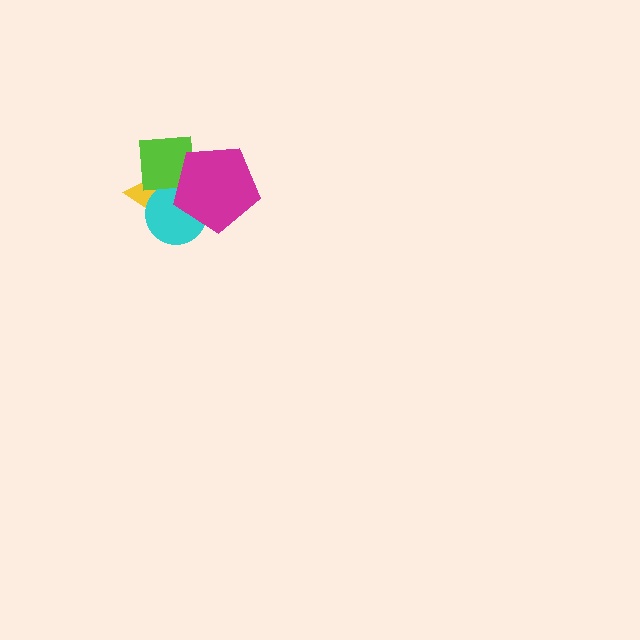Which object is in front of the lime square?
The magenta pentagon is in front of the lime square.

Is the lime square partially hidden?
Yes, it is partially covered by another shape.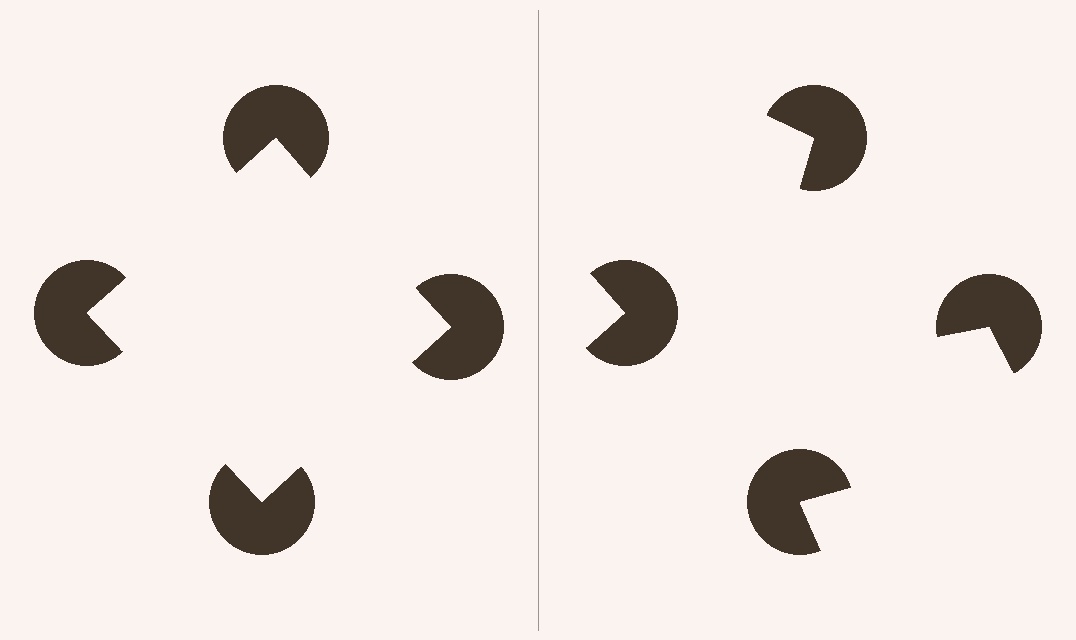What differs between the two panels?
The pac-man discs are positioned identically on both sides; only the wedge orientations differ. On the left they align to a square; on the right they are misaligned.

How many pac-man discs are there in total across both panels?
8 — 4 on each side.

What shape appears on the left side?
An illusory square.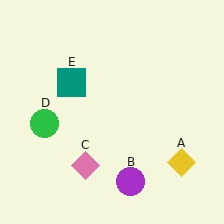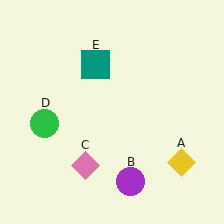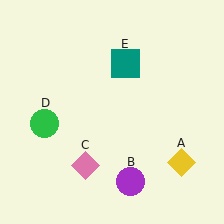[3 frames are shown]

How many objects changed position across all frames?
1 object changed position: teal square (object E).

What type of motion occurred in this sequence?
The teal square (object E) rotated clockwise around the center of the scene.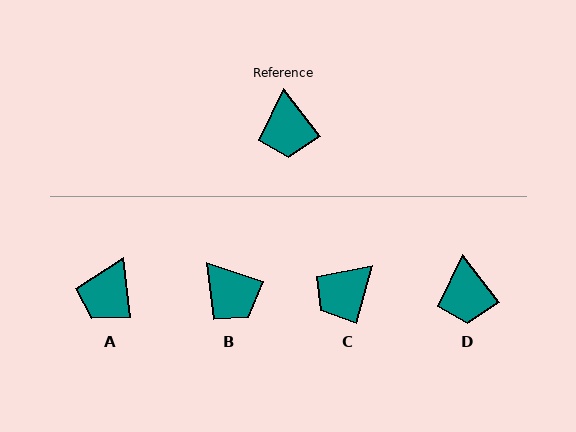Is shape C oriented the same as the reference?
No, it is off by about 53 degrees.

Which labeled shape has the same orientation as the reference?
D.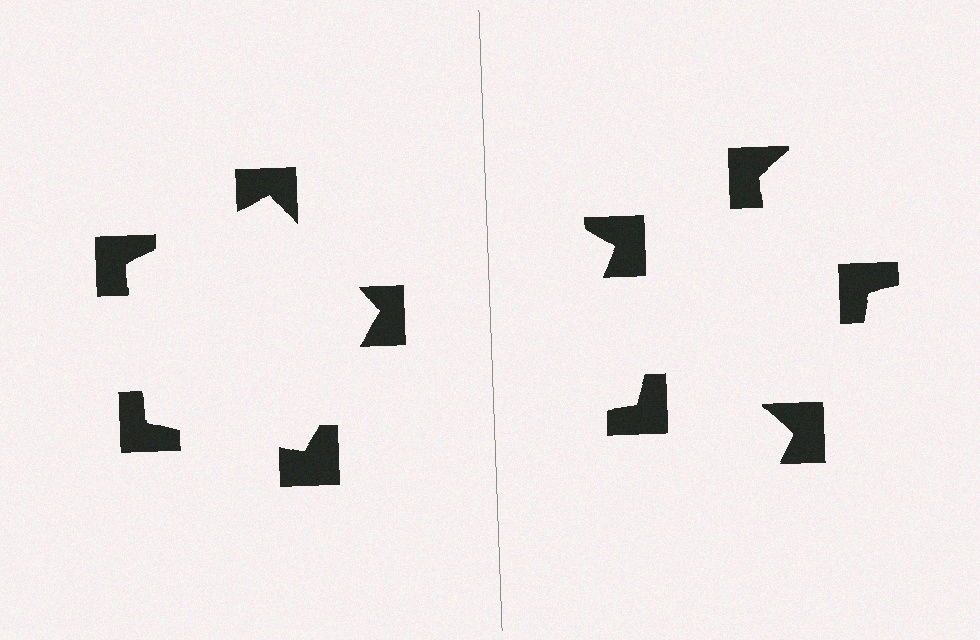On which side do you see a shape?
An illusory pentagon appears on the left side. On the right side the wedge cuts are rotated, so no coherent shape forms.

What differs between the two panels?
The notched squares are positioned identically on both sides; only the wedge orientations differ. On the left they align to a pentagon; on the right they are misaligned.